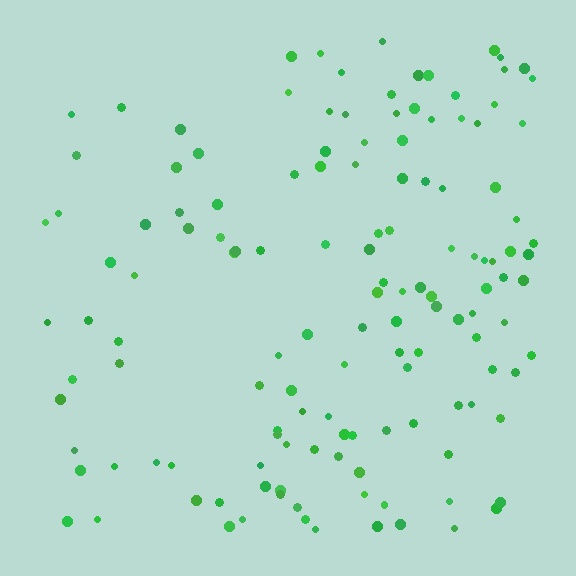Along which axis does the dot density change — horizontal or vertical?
Horizontal.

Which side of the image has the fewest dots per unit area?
The left.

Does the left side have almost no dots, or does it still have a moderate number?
Still a moderate number, just noticeably fewer than the right.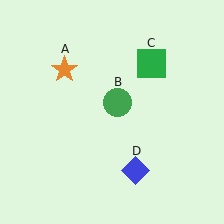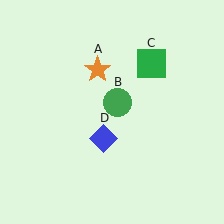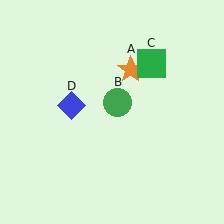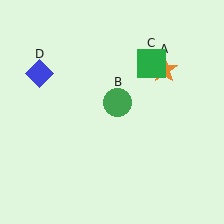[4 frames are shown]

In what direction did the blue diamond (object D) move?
The blue diamond (object D) moved up and to the left.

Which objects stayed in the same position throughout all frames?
Green circle (object B) and green square (object C) remained stationary.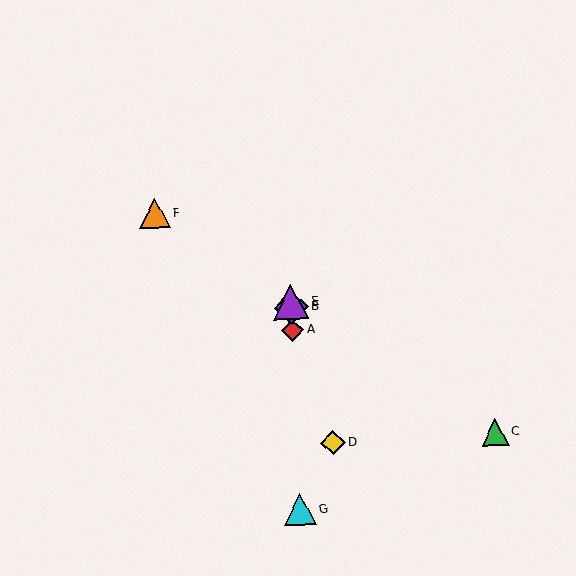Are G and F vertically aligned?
No, G is at x≈300 and F is at x≈155.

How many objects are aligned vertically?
4 objects (A, B, E, G) are aligned vertically.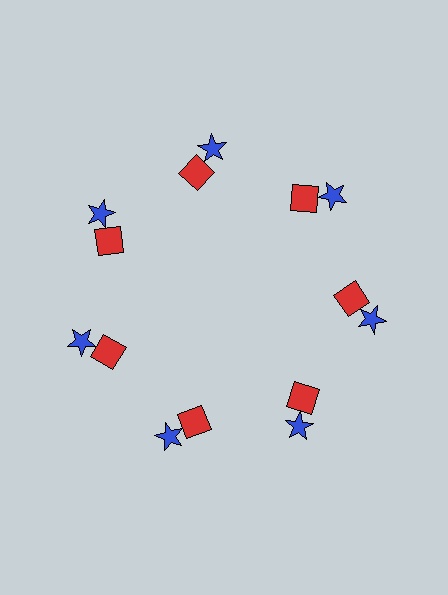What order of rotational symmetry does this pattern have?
This pattern has 7-fold rotational symmetry.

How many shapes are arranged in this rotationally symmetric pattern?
There are 14 shapes, arranged in 7 groups of 2.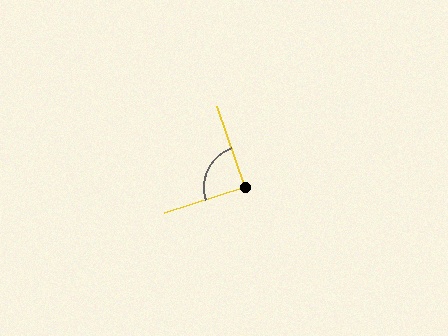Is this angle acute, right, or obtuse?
It is approximately a right angle.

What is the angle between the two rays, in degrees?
Approximately 89 degrees.